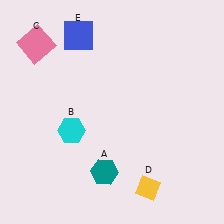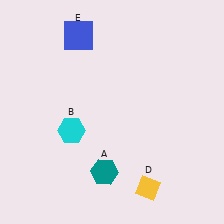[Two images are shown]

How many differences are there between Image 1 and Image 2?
There is 1 difference between the two images.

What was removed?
The pink square (C) was removed in Image 2.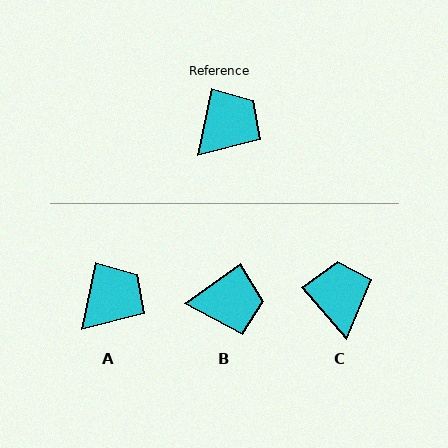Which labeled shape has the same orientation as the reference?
A.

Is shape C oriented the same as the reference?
No, it is off by about 53 degrees.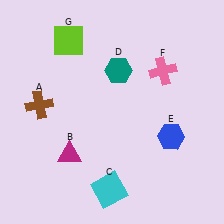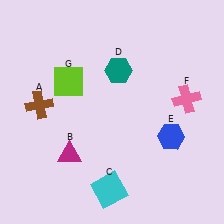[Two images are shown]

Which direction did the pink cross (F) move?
The pink cross (F) moved down.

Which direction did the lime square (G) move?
The lime square (G) moved down.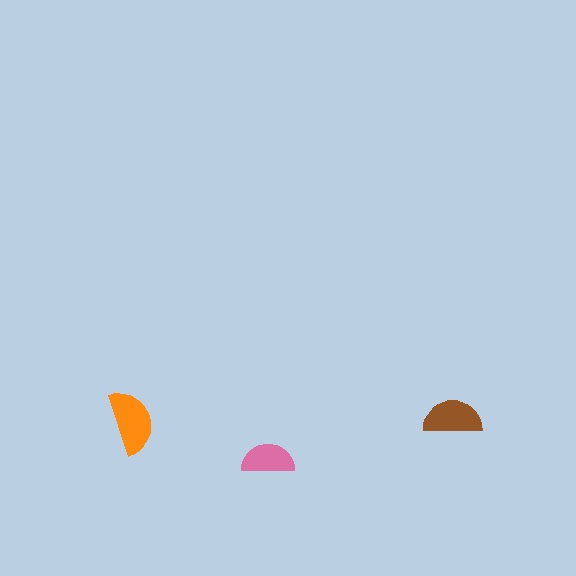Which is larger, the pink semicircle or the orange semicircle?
The orange one.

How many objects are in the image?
There are 3 objects in the image.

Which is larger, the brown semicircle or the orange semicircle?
The orange one.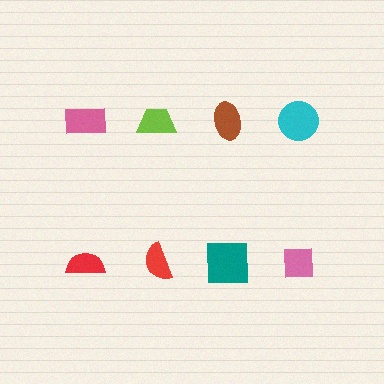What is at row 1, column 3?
A brown ellipse.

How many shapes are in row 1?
4 shapes.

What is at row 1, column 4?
A cyan circle.